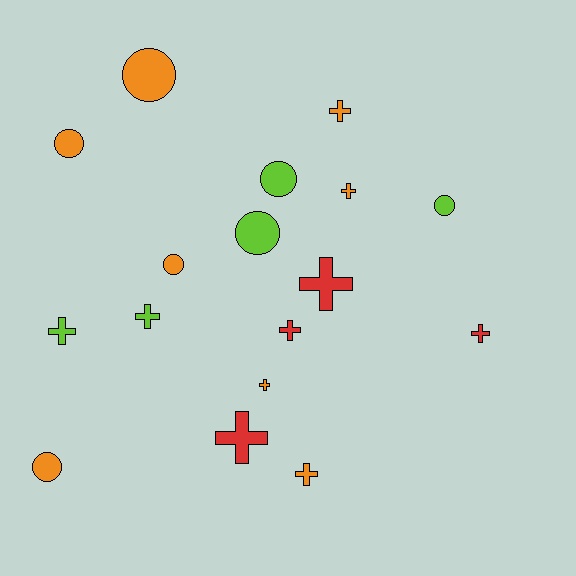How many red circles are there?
There are no red circles.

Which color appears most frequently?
Orange, with 8 objects.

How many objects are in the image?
There are 17 objects.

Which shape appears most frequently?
Cross, with 10 objects.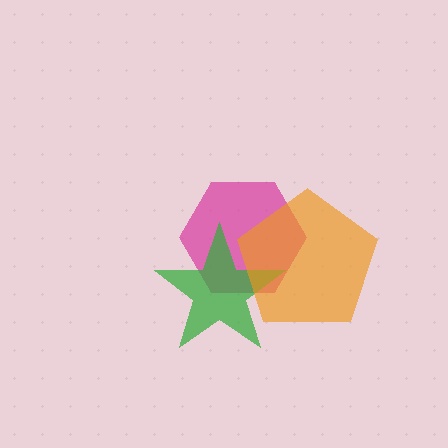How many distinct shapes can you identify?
There are 3 distinct shapes: a magenta hexagon, a green star, an orange pentagon.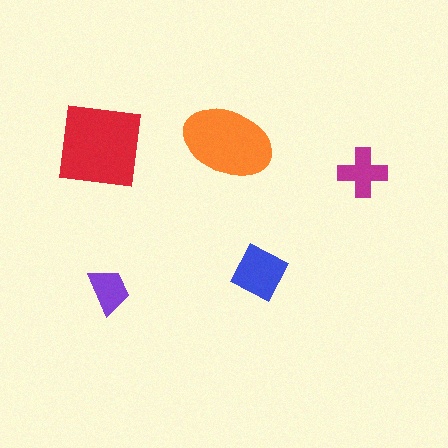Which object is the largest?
The red square.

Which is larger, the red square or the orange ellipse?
The red square.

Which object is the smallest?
The purple trapezoid.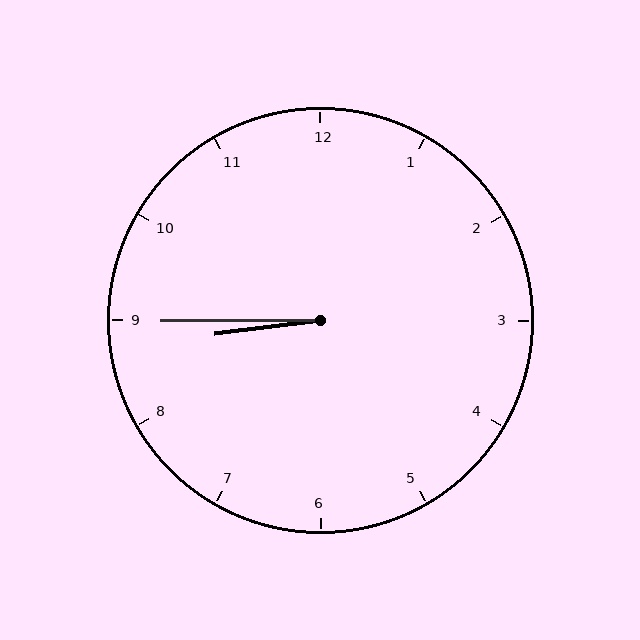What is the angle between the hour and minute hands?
Approximately 8 degrees.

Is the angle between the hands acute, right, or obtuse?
It is acute.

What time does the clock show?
8:45.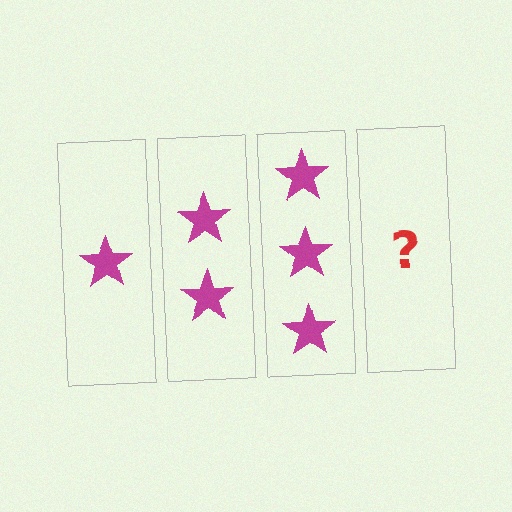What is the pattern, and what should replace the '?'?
The pattern is that each step adds one more star. The '?' should be 4 stars.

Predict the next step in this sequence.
The next step is 4 stars.